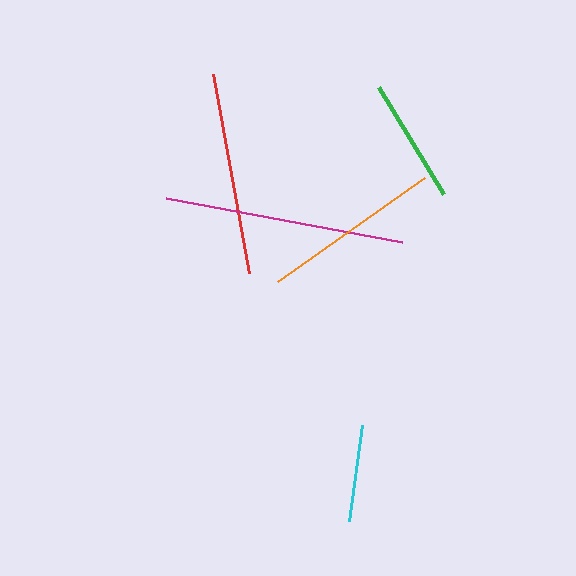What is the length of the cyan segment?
The cyan segment is approximately 97 pixels long.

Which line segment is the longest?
The magenta line is the longest at approximately 240 pixels.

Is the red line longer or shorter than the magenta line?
The magenta line is longer than the red line.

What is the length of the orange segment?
The orange segment is approximately 180 pixels long.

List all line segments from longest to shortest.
From longest to shortest: magenta, red, orange, green, cyan.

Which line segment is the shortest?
The cyan line is the shortest at approximately 97 pixels.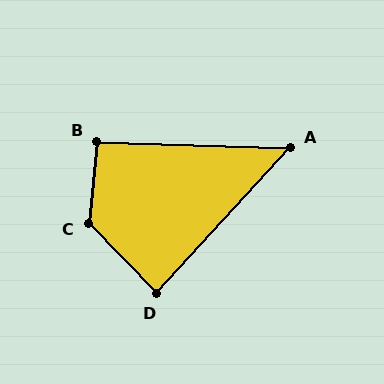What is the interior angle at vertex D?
Approximately 86 degrees (approximately right).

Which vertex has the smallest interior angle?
A, at approximately 49 degrees.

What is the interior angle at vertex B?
Approximately 94 degrees (approximately right).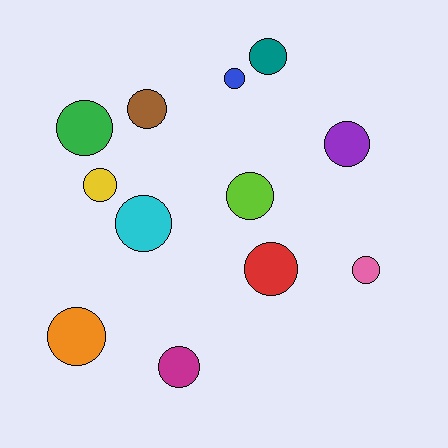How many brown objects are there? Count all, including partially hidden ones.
There is 1 brown object.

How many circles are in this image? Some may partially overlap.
There are 12 circles.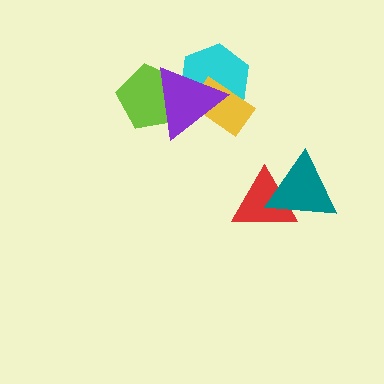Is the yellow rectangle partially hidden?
Yes, it is partially covered by another shape.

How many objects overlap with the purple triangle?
3 objects overlap with the purple triangle.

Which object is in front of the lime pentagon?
The purple triangle is in front of the lime pentagon.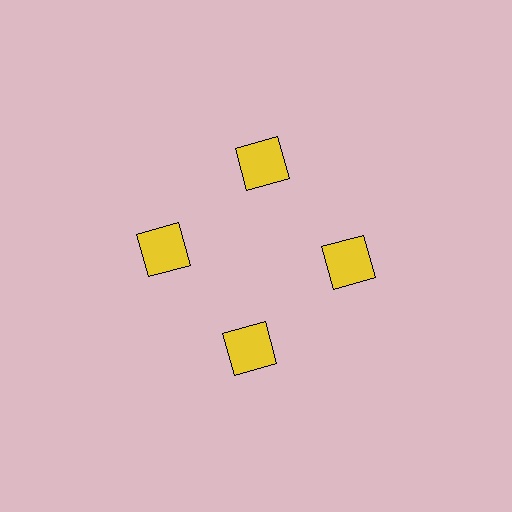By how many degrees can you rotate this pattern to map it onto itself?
The pattern maps onto itself every 90 degrees of rotation.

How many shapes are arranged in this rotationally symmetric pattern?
There are 4 shapes, arranged in 4 groups of 1.